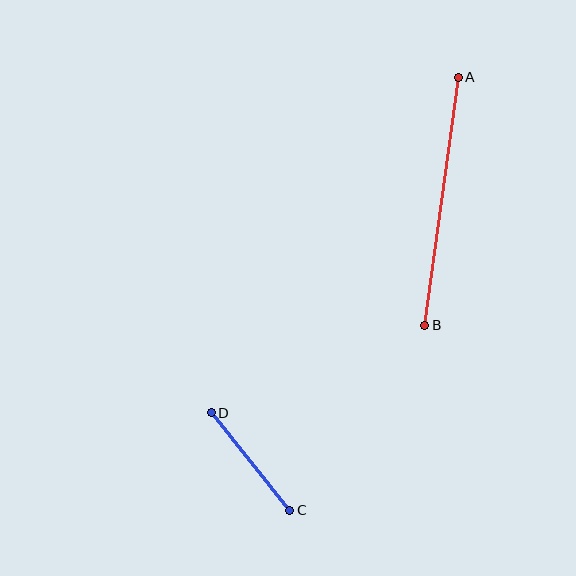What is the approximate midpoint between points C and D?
The midpoint is at approximately (250, 461) pixels.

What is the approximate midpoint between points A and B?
The midpoint is at approximately (441, 201) pixels.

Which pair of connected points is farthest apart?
Points A and B are farthest apart.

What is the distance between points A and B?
The distance is approximately 251 pixels.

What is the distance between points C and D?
The distance is approximately 126 pixels.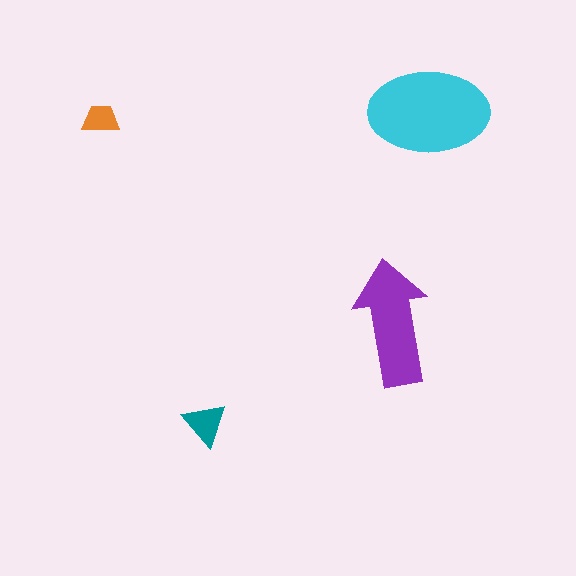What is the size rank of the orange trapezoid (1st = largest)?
4th.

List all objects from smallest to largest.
The orange trapezoid, the teal triangle, the purple arrow, the cyan ellipse.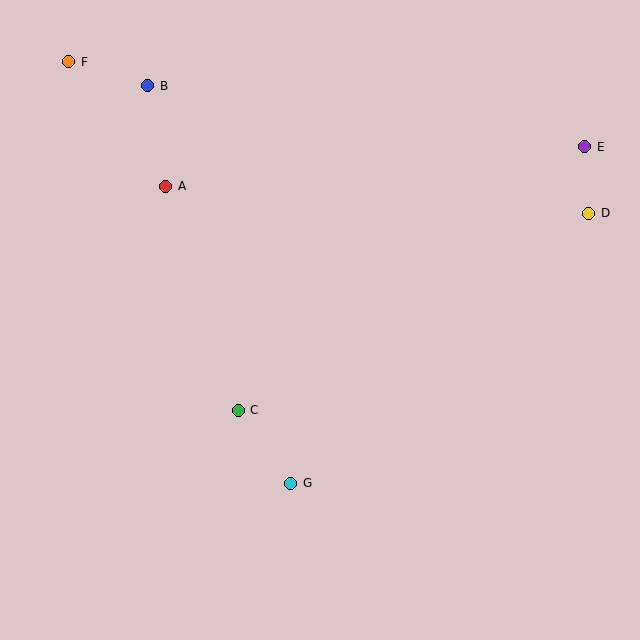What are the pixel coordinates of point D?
Point D is at (589, 213).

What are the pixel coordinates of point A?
Point A is at (166, 186).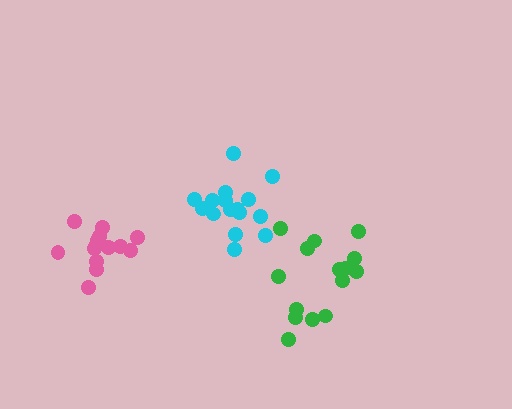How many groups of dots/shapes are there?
There are 3 groups.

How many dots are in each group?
Group 1: 16 dots, Group 2: 15 dots, Group 3: 14 dots (45 total).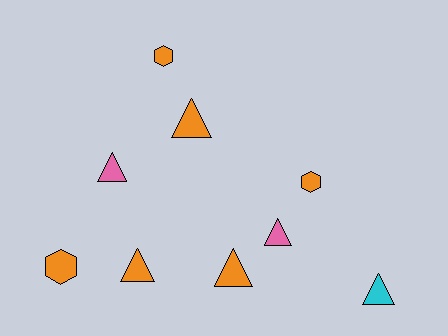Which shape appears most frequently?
Triangle, with 6 objects.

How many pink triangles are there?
There are 2 pink triangles.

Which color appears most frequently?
Orange, with 6 objects.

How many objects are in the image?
There are 9 objects.